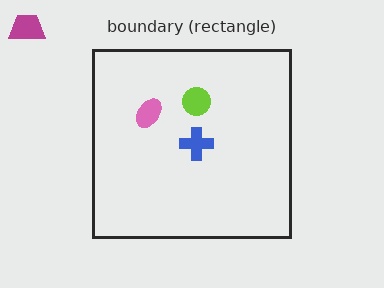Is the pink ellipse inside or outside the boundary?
Inside.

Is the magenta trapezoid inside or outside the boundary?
Outside.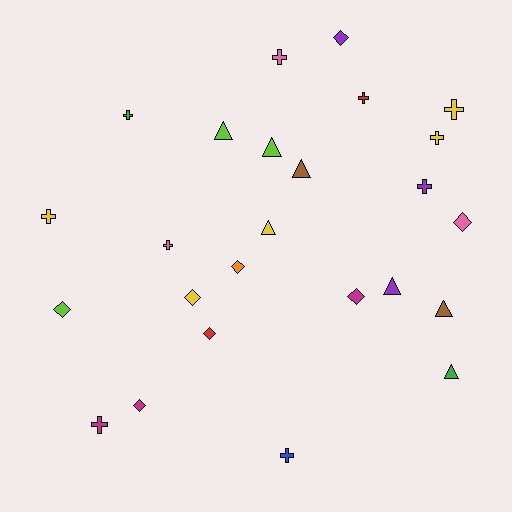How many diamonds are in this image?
There are 8 diamonds.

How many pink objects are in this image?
There are 3 pink objects.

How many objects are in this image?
There are 25 objects.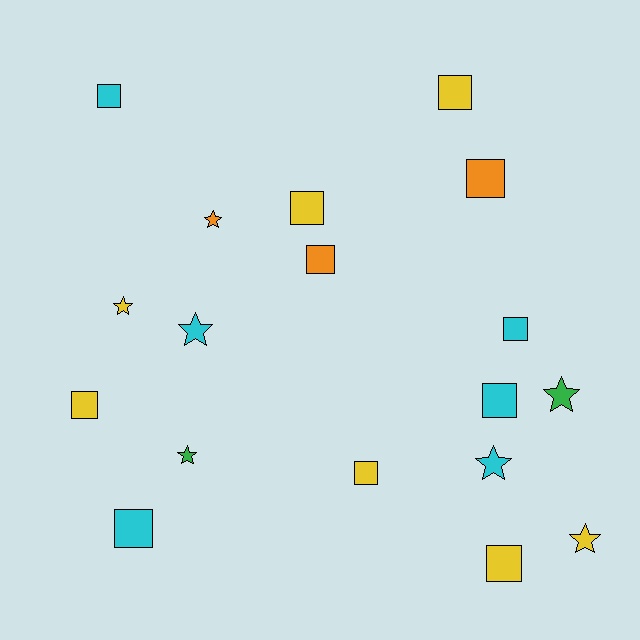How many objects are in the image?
There are 18 objects.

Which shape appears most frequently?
Square, with 11 objects.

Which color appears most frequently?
Yellow, with 7 objects.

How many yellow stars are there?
There are 2 yellow stars.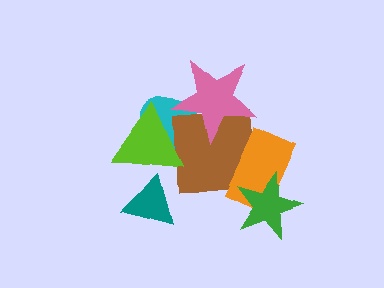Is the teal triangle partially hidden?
No, no other shape covers it.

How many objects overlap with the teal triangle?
1 object overlaps with the teal triangle.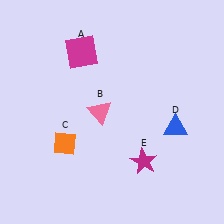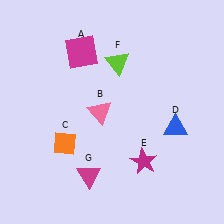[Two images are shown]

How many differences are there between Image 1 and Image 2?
There are 2 differences between the two images.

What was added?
A lime triangle (F), a magenta triangle (G) were added in Image 2.